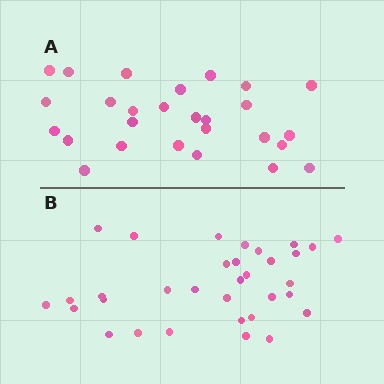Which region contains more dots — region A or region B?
Region B (the bottom region) has more dots.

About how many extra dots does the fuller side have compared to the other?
Region B has about 6 more dots than region A.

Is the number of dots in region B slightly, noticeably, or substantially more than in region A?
Region B has only slightly more — the two regions are fairly close. The ratio is roughly 1.2 to 1.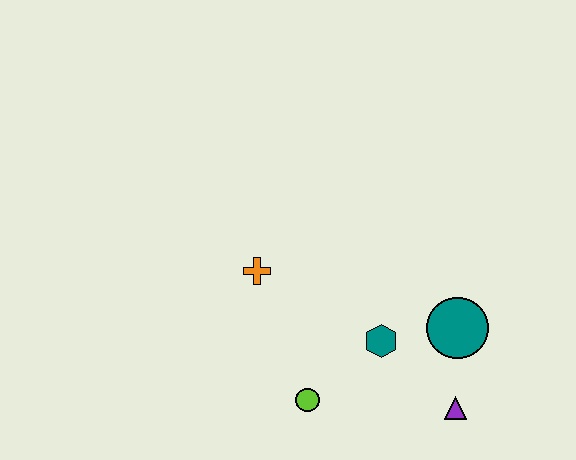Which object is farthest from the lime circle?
The teal circle is farthest from the lime circle.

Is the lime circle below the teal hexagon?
Yes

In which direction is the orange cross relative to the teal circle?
The orange cross is to the left of the teal circle.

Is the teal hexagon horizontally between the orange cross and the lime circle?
No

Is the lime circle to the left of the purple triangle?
Yes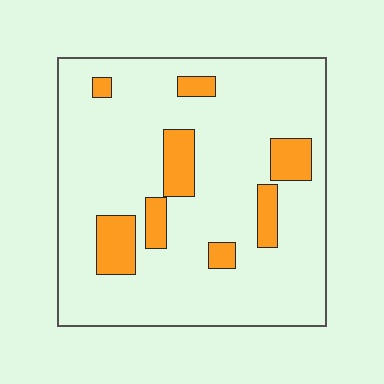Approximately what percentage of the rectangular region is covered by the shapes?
Approximately 15%.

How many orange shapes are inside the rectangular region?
8.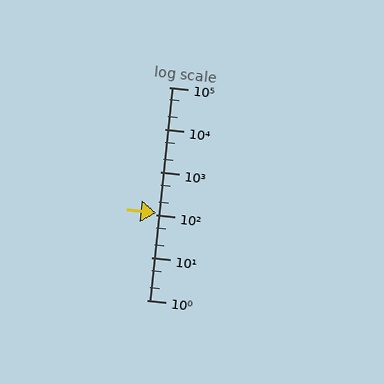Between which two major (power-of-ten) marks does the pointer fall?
The pointer is between 100 and 1000.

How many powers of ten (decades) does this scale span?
The scale spans 5 decades, from 1 to 100000.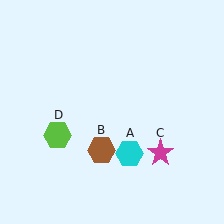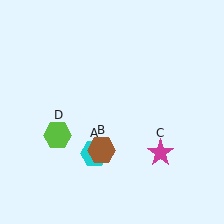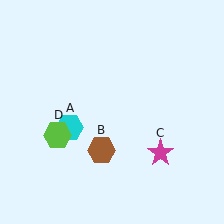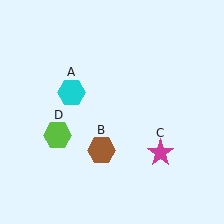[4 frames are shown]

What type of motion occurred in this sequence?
The cyan hexagon (object A) rotated clockwise around the center of the scene.